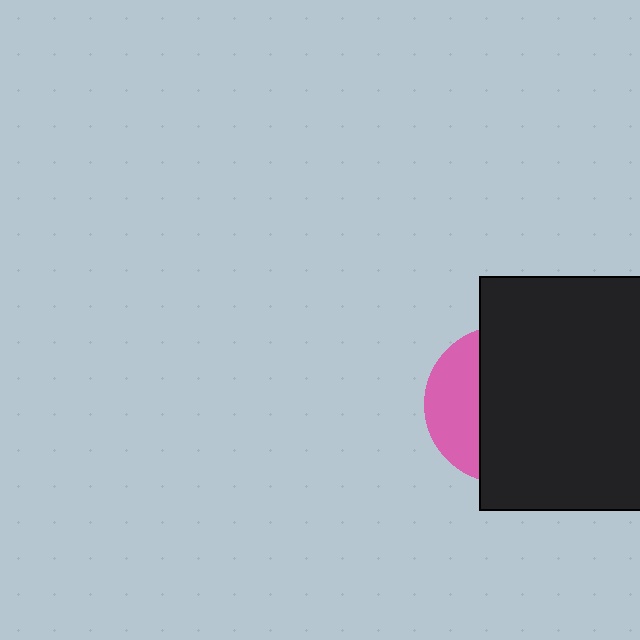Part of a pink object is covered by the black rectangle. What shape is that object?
It is a circle.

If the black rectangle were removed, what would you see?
You would see the complete pink circle.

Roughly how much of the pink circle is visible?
A small part of it is visible (roughly 32%).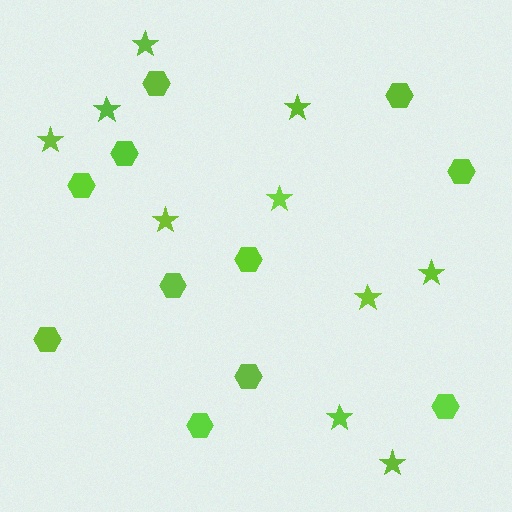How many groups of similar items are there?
There are 2 groups: one group of hexagons (11) and one group of stars (10).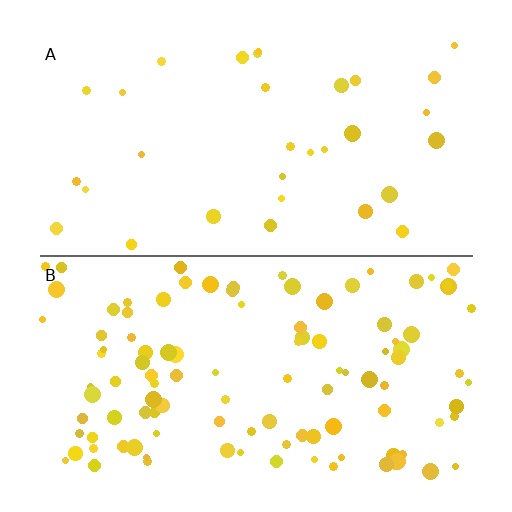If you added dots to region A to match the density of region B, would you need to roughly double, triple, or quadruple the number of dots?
Approximately quadruple.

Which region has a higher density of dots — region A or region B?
B (the bottom).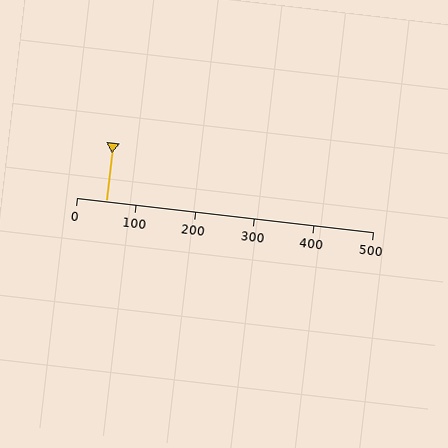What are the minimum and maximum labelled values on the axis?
The axis runs from 0 to 500.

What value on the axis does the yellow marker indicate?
The marker indicates approximately 50.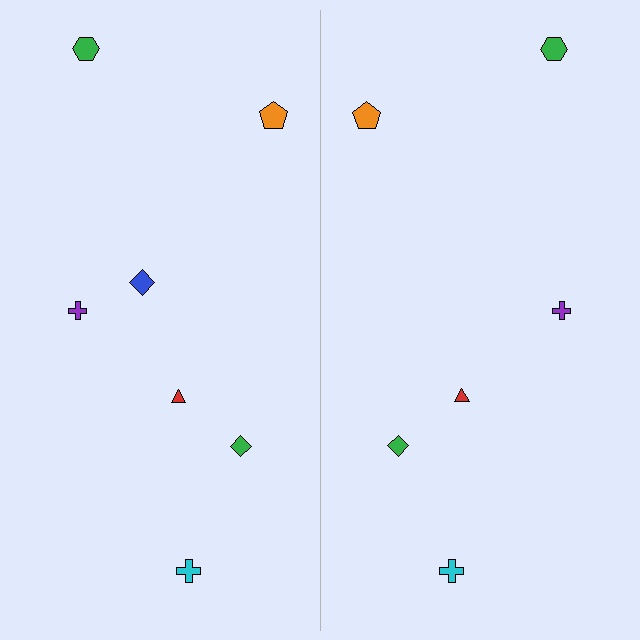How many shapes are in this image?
There are 13 shapes in this image.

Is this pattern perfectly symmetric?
No, the pattern is not perfectly symmetric. A blue diamond is missing from the right side.